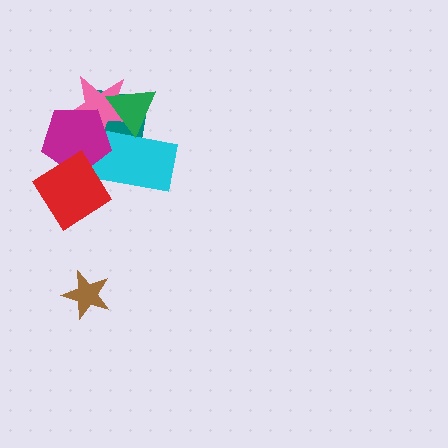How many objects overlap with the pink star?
4 objects overlap with the pink star.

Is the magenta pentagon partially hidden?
Yes, it is partially covered by another shape.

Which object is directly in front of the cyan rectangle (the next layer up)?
The pink star is directly in front of the cyan rectangle.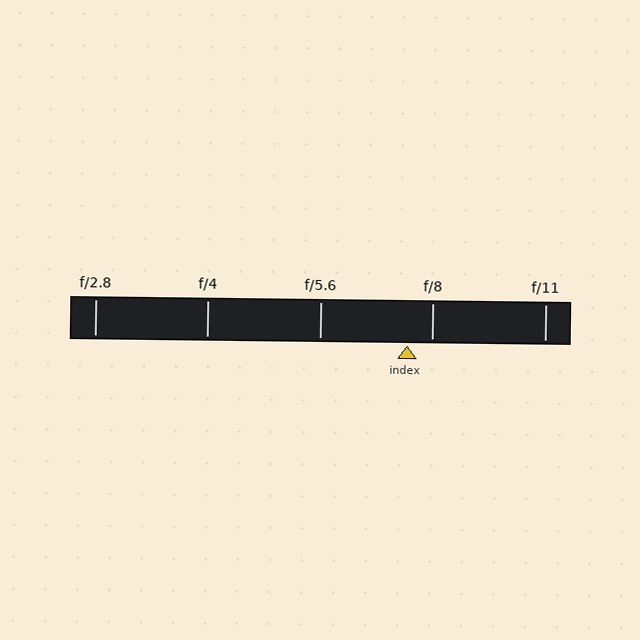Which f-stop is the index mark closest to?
The index mark is closest to f/8.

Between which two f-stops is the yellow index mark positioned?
The index mark is between f/5.6 and f/8.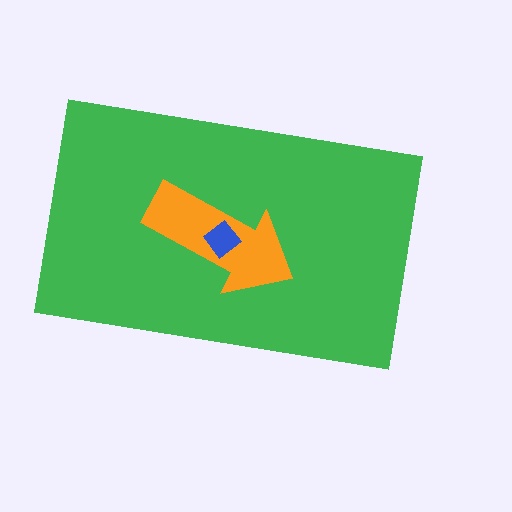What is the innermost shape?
The blue diamond.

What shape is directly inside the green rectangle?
The orange arrow.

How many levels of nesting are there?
3.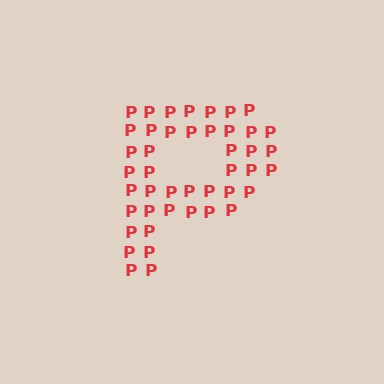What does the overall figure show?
The overall figure shows the letter P.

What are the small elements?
The small elements are letter P's.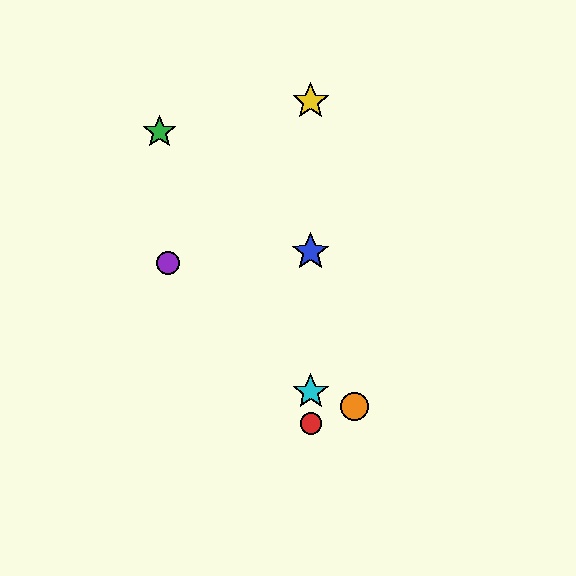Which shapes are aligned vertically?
The red circle, the blue star, the yellow star, the cyan star are aligned vertically.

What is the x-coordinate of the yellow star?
The yellow star is at x≈311.